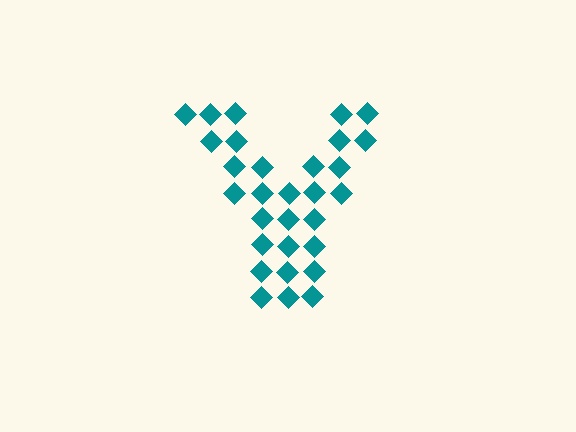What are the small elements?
The small elements are diamonds.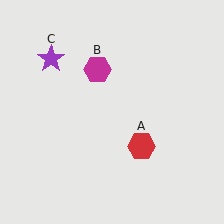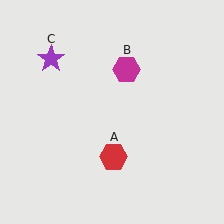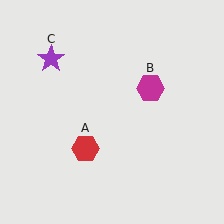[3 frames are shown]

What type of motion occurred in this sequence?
The red hexagon (object A), magenta hexagon (object B) rotated clockwise around the center of the scene.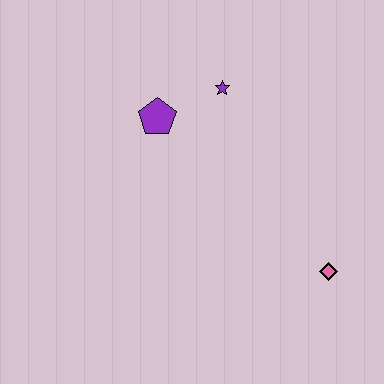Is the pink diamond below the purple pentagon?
Yes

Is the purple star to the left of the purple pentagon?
No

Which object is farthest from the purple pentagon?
The pink diamond is farthest from the purple pentagon.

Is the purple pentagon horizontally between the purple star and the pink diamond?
No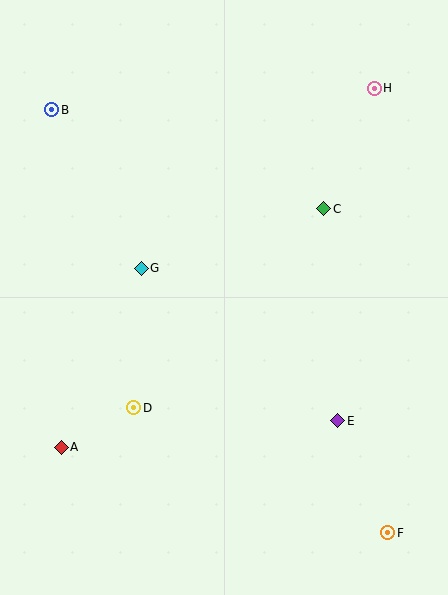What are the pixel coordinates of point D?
Point D is at (134, 408).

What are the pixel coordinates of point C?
Point C is at (324, 209).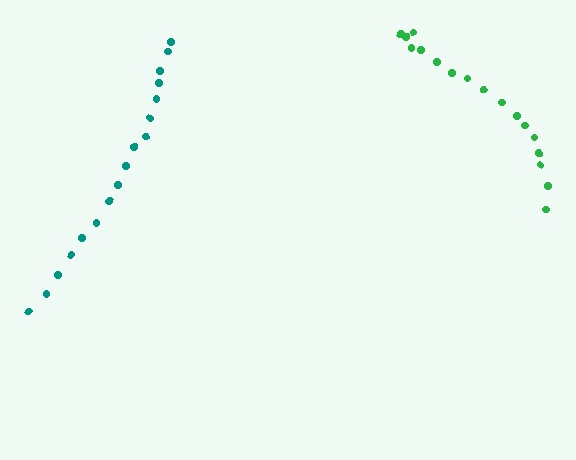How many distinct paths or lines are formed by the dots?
There are 2 distinct paths.